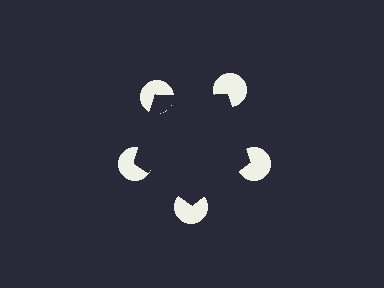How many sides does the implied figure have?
5 sides.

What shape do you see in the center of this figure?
An illusory pentagon — its edges are inferred from the aligned wedge cuts in the pac-man discs, not physically drawn.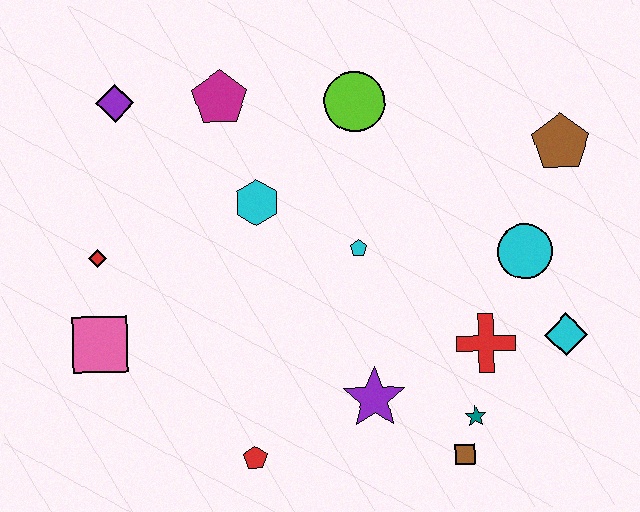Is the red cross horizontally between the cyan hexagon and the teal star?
No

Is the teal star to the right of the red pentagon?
Yes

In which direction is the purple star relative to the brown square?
The purple star is to the left of the brown square.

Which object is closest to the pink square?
The red diamond is closest to the pink square.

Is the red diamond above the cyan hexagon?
No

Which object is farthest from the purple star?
The purple diamond is farthest from the purple star.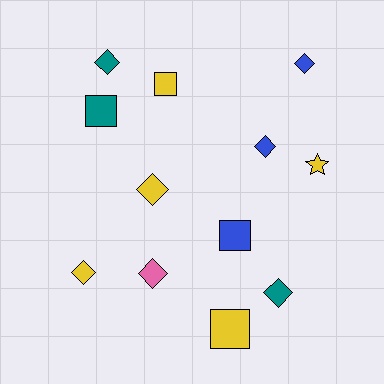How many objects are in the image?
There are 12 objects.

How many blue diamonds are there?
There are 2 blue diamonds.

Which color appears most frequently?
Yellow, with 5 objects.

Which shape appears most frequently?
Diamond, with 7 objects.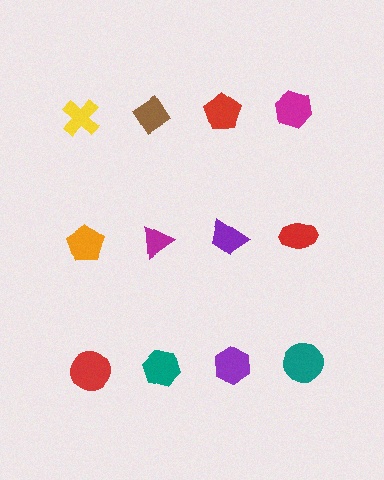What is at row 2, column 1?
An orange pentagon.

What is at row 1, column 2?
A brown diamond.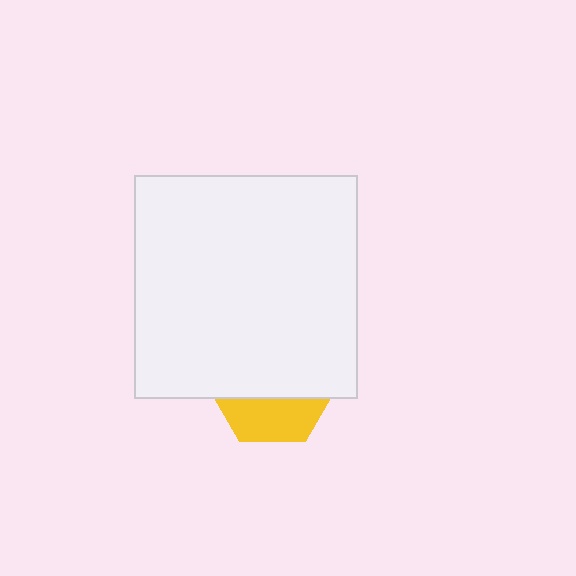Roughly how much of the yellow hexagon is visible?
A small part of it is visible (roughly 34%).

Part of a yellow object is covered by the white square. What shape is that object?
It is a hexagon.